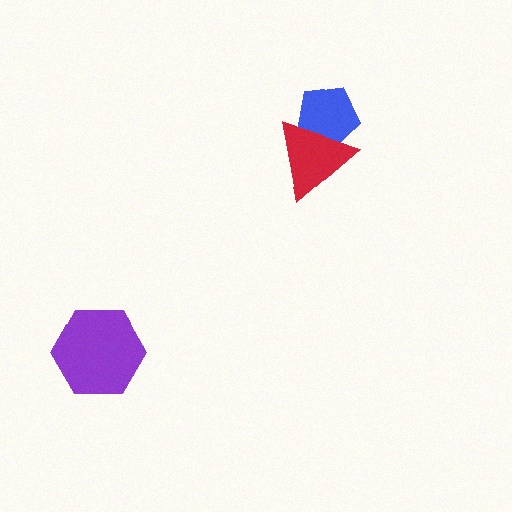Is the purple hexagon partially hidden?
No, no other shape covers it.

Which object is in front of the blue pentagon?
The red triangle is in front of the blue pentagon.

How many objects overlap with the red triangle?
1 object overlaps with the red triangle.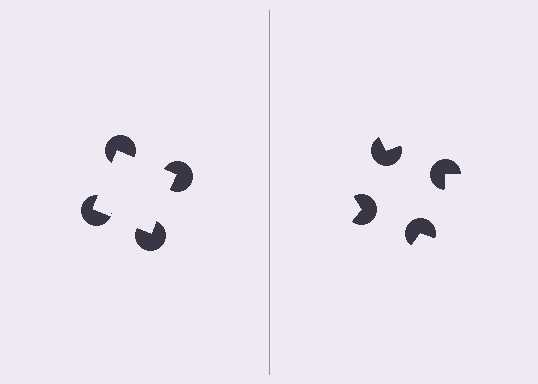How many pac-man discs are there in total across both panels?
8 — 4 on each side.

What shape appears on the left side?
An illusory square.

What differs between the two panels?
The pac-man discs are positioned identically on both sides; only the wedge orientations differ. On the left they align to a square; on the right they are misaligned.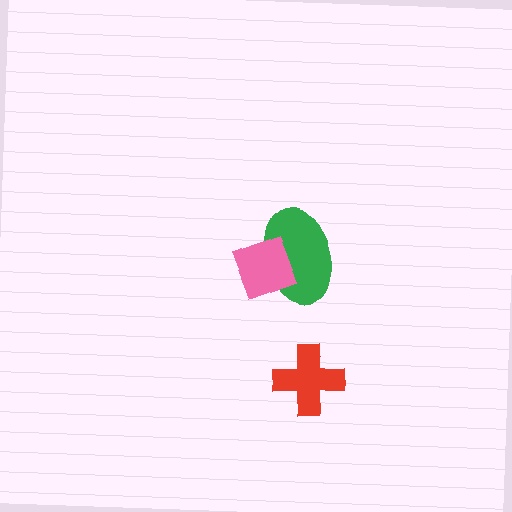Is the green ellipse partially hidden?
Yes, it is partially covered by another shape.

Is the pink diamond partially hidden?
No, no other shape covers it.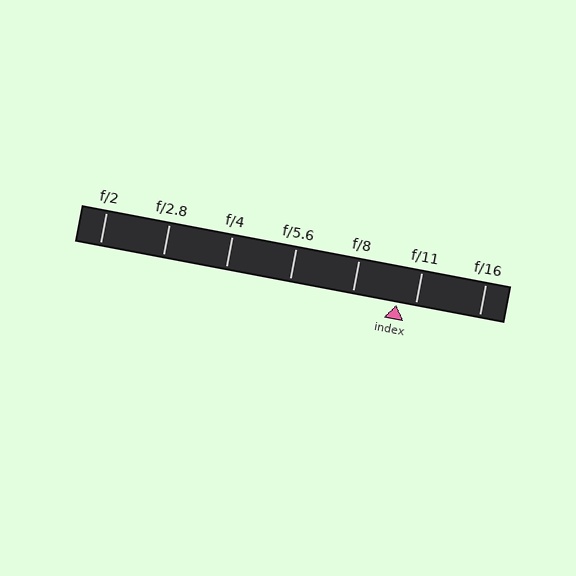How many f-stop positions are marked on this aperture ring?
There are 7 f-stop positions marked.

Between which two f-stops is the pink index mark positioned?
The index mark is between f/8 and f/11.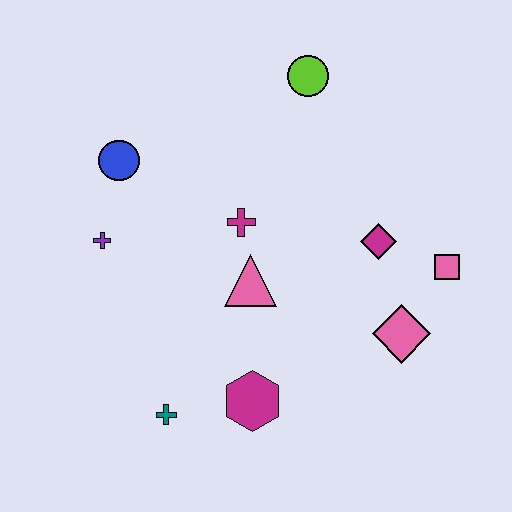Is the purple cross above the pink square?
Yes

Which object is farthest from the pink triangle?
The lime circle is farthest from the pink triangle.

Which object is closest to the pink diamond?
The pink square is closest to the pink diamond.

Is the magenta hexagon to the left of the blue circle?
No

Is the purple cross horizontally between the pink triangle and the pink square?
No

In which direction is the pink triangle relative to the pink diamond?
The pink triangle is to the left of the pink diamond.